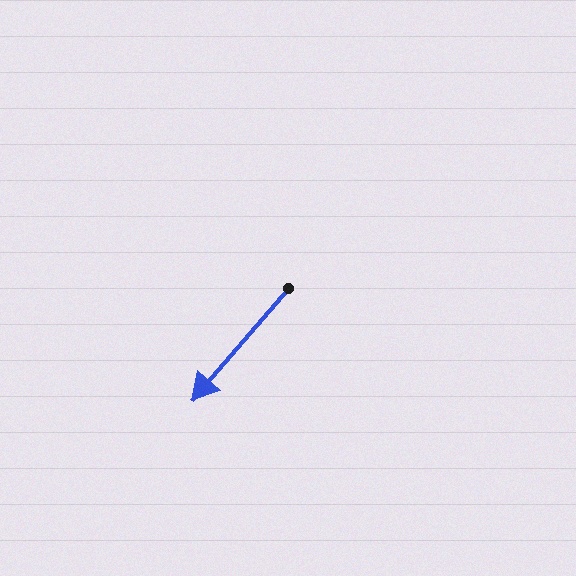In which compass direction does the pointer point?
Southwest.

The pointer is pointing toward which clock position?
Roughly 7 o'clock.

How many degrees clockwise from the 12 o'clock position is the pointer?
Approximately 221 degrees.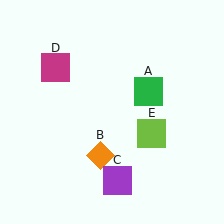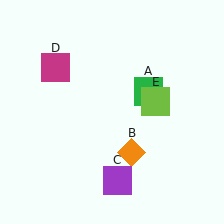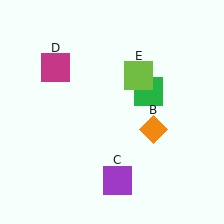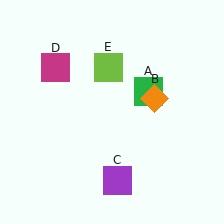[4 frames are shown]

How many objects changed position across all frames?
2 objects changed position: orange diamond (object B), lime square (object E).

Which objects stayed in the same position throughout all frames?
Green square (object A) and purple square (object C) and magenta square (object D) remained stationary.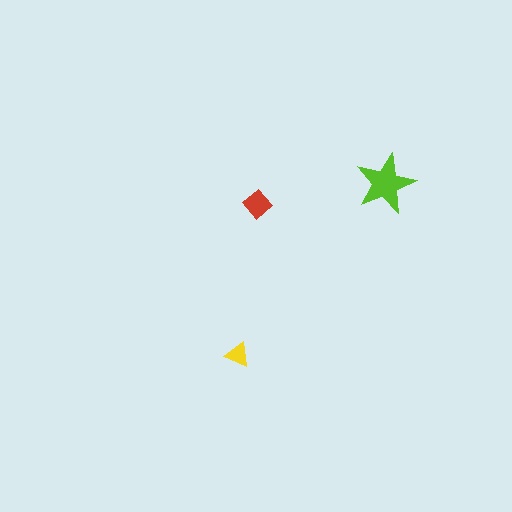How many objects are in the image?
There are 3 objects in the image.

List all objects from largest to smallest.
The lime star, the red diamond, the yellow triangle.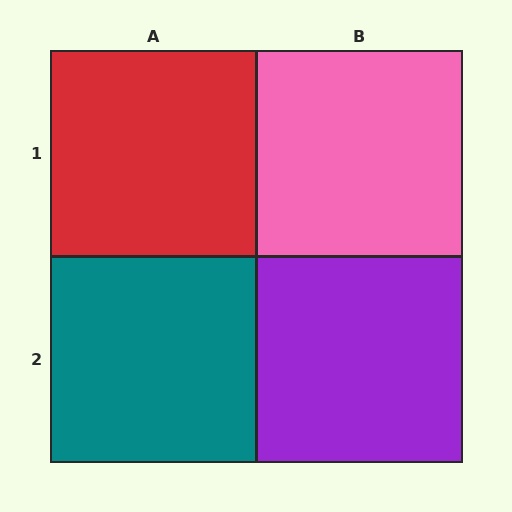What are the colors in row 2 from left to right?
Teal, purple.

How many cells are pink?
1 cell is pink.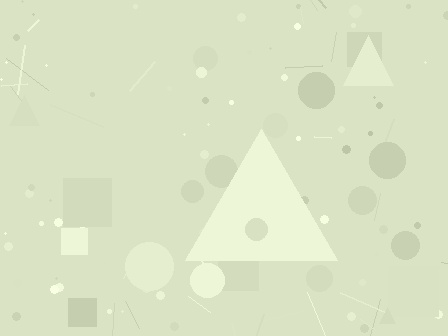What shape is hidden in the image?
A triangle is hidden in the image.